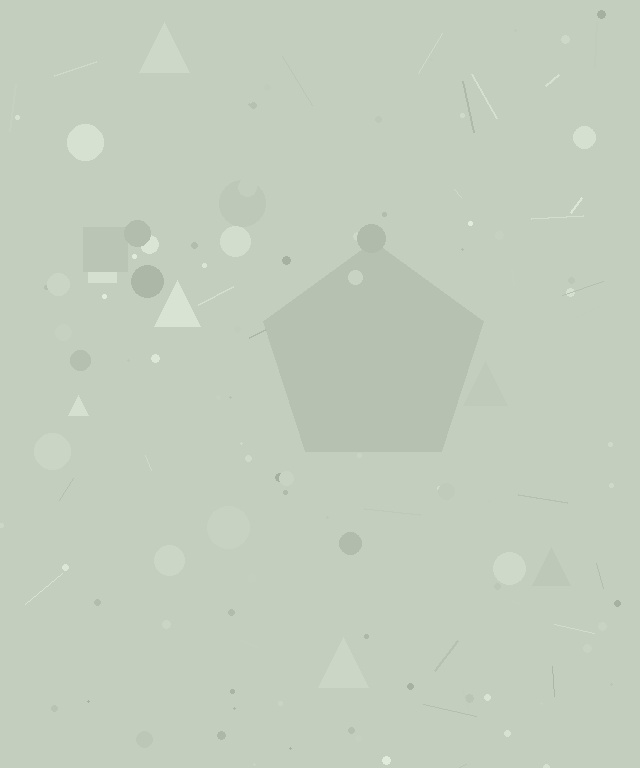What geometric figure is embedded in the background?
A pentagon is embedded in the background.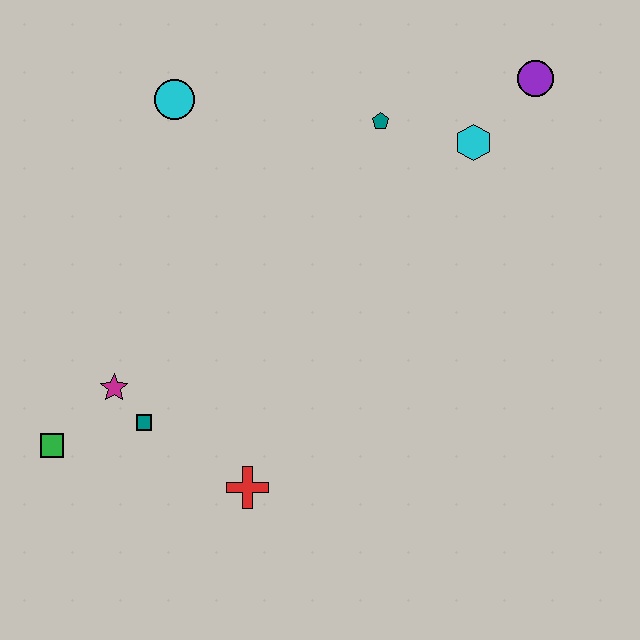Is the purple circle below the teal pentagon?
No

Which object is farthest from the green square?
The purple circle is farthest from the green square.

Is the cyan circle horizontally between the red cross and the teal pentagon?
No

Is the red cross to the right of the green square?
Yes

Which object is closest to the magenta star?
The teal square is closest to the magenta star.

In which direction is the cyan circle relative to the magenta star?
The cyan circle is above the magenta star.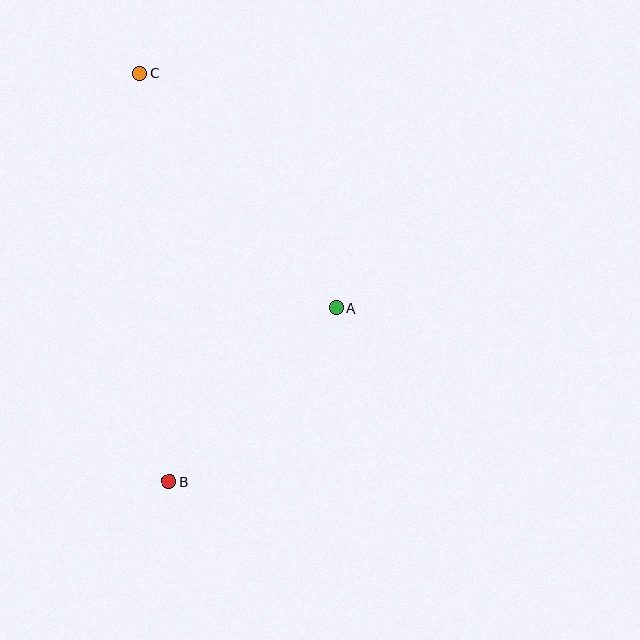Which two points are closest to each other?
Points A and B are closest to each other.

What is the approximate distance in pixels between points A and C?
The distance between A and C is approximately 306 pixels.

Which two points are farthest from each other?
Points B and C are farthest from each other.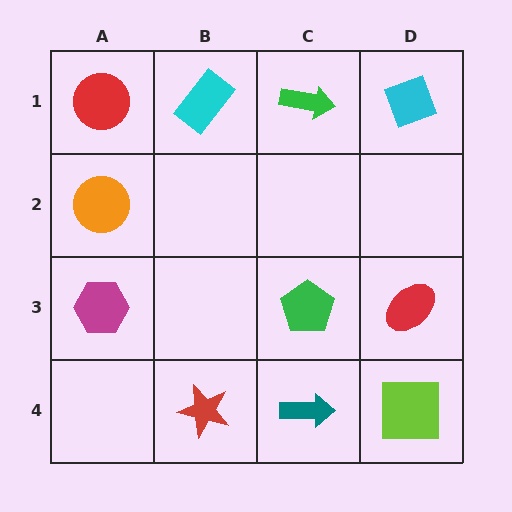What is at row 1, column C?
A green arrow.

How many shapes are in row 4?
3 shapes.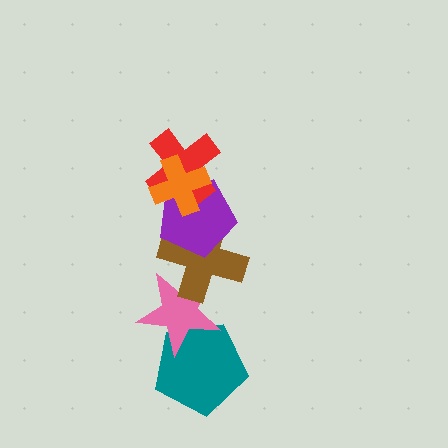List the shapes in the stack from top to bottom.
From top to bottom: the orange cross, the red cross, the purple pentagon, the brown cross, the pink star, the teal pentagon.